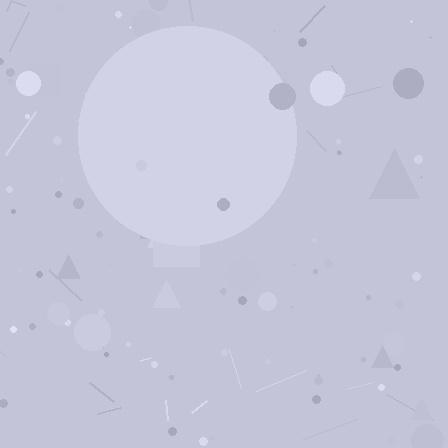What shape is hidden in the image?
A circle is hidden in the image.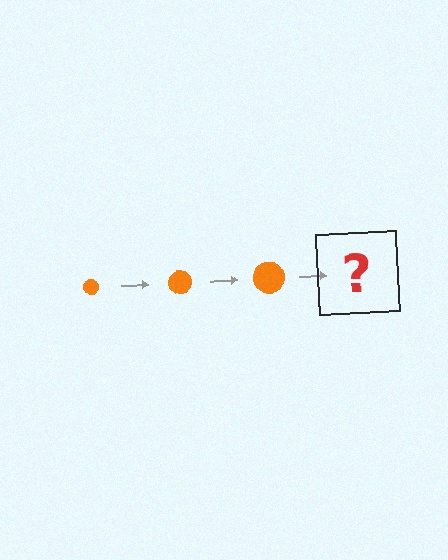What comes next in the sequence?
The next element should be an orange circle, larger than the previous one.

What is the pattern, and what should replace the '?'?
The pattern is that the circle gets progressively larger each step. The '?' should be an orange circle, larger than the previous one.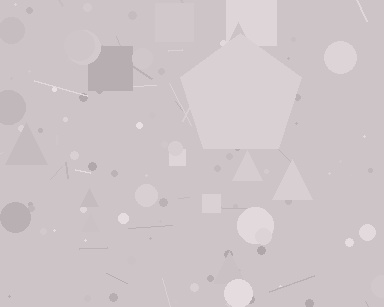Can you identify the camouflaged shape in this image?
The camouflaged shape is a pentagon.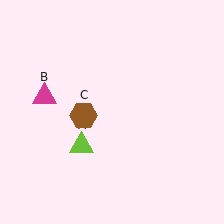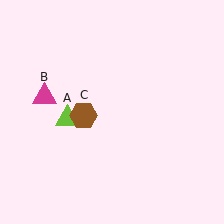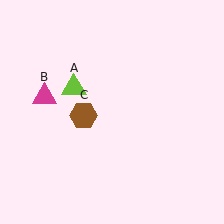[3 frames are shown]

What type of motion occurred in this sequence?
The lime triangle (object A) rotated clockwise around the center of the scene.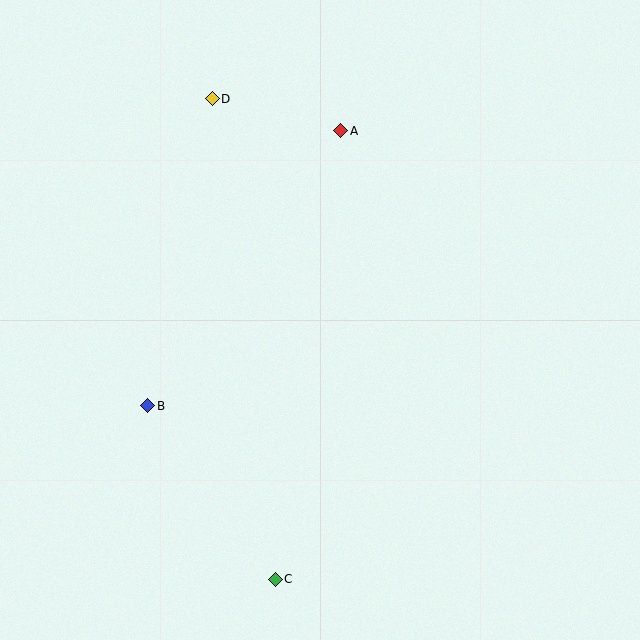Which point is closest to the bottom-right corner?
Point C is closest to the bottom-right corner.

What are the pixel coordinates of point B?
Point B is at (148, 406).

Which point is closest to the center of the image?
Point A at (341, 131) is closest to the center.